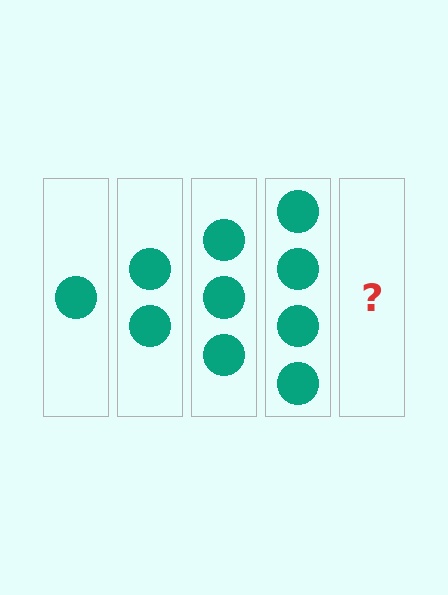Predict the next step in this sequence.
The next step is 5 circles.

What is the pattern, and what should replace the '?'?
The pattern is that each step adds one more circle. The '?' should be 5 circles.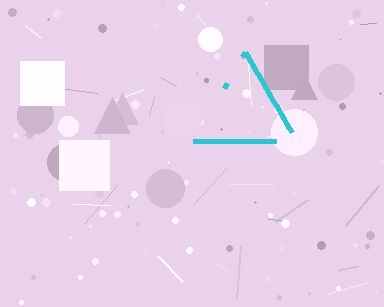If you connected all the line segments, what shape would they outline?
They would outline a triangle.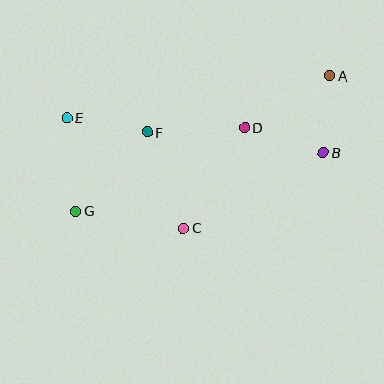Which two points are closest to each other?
Points A and B are closest to each other.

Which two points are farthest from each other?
Points A and G are farthest from each other.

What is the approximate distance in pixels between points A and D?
The distance between A and D is approximately 100 pixels.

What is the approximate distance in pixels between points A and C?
The distance between A and C is approximately 212 pixels.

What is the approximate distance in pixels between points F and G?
The distance between F and G is approximately 107 pixels.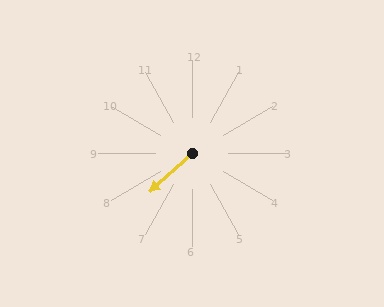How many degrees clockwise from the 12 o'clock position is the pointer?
Approximately 228 degrees.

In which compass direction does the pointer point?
Southwest.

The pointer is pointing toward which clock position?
Roughly 8 o'clock.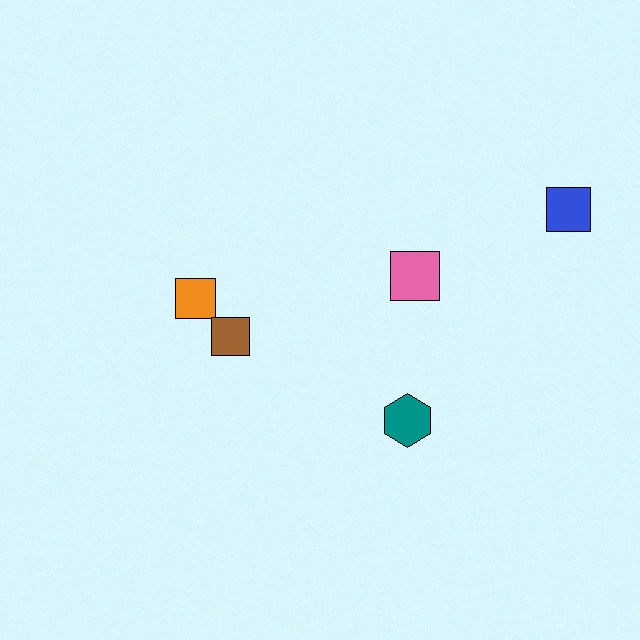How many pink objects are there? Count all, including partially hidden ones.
There is 1 pink object.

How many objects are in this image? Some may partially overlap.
There are 5 objects.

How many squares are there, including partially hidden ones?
There are 4 squares.